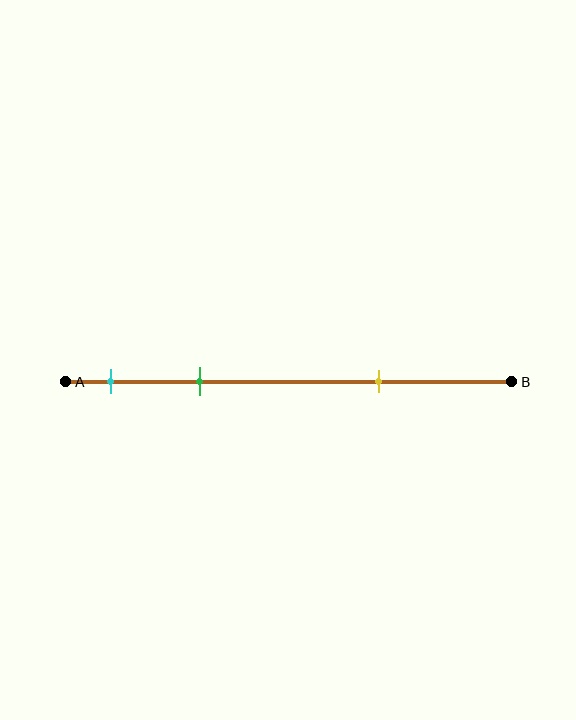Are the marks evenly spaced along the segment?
No, the marks are not evenly spaced.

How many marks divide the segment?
There are 3 marks dividing the segment.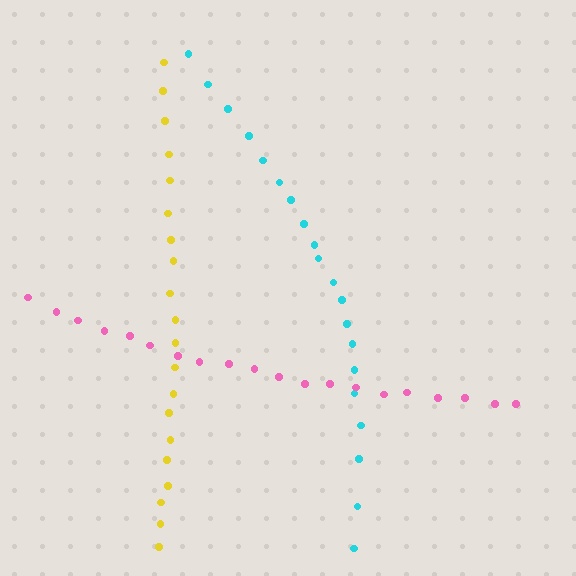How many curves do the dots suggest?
There are 3 distinct paths.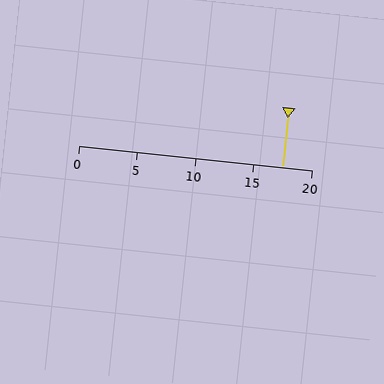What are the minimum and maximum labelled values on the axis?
The axis runs from 0 to 20.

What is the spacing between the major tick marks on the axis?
The major ticks are spaced 5 apart.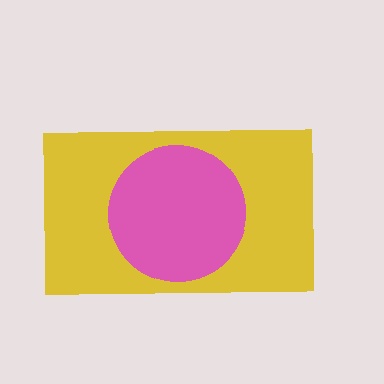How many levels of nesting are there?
2.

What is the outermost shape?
The yellow rectangle.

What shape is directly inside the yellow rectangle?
The pink circle.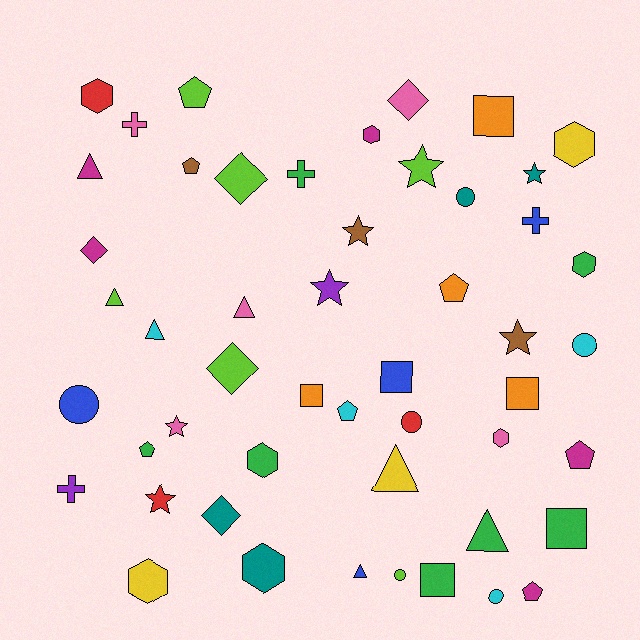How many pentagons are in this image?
There are 7 pentagons.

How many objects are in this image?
There are 50 objects.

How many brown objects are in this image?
There are 3 brown objects.